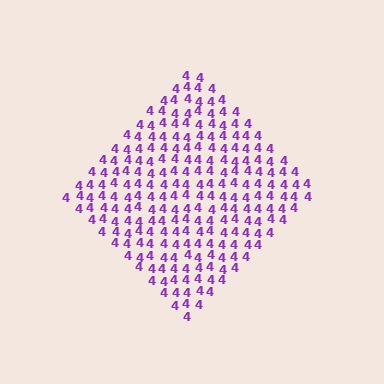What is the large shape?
The large shape is a diamond.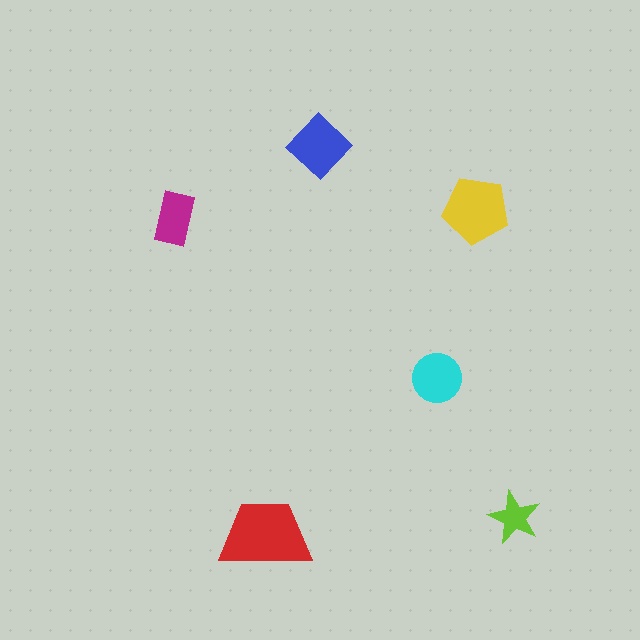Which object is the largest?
The red trapezoid.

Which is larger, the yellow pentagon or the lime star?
The yellow pentagon.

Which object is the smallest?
The lime star.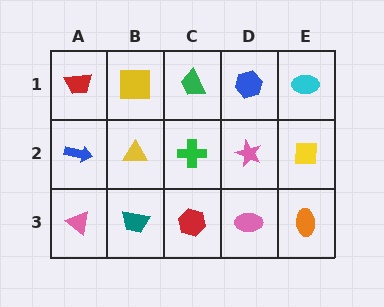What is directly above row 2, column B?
A yellow square.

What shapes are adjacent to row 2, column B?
A yellow square (row 1, column B), a teal trapezoid (row 3, column B), a blue arrow (row 2, column A), a green cross (row 2, column C).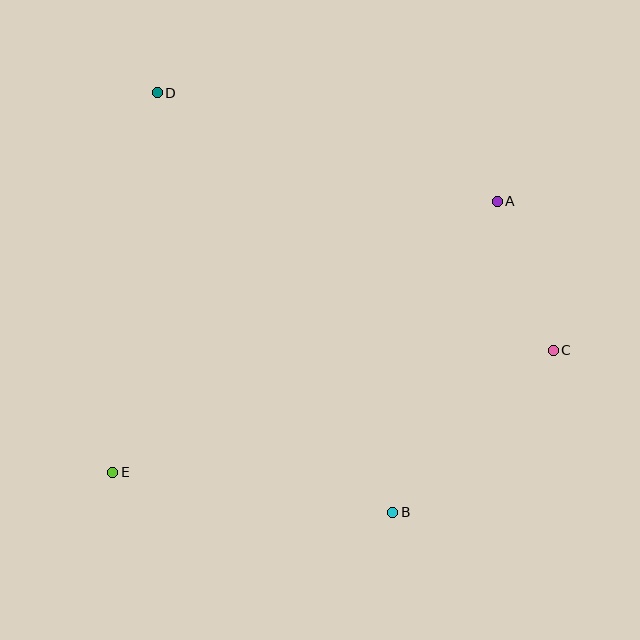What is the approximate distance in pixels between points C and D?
The distance between C and D is approximately 472 pixels.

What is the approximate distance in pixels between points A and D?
The distance between A and D is approximately 357 pixels.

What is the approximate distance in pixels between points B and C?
The distance between B and C is approximately 228 pixels.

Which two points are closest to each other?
Points A and C are closest to each other.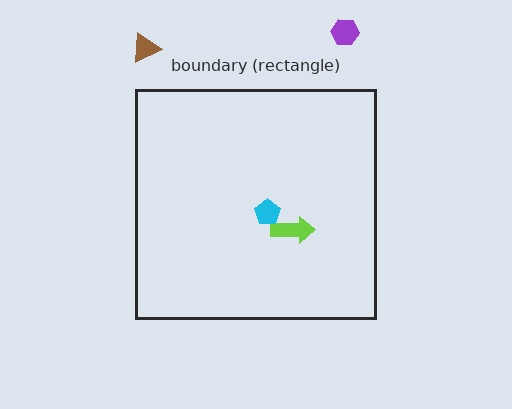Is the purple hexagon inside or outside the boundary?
Outside.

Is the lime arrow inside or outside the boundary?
Inside.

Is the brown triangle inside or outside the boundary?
Outside.